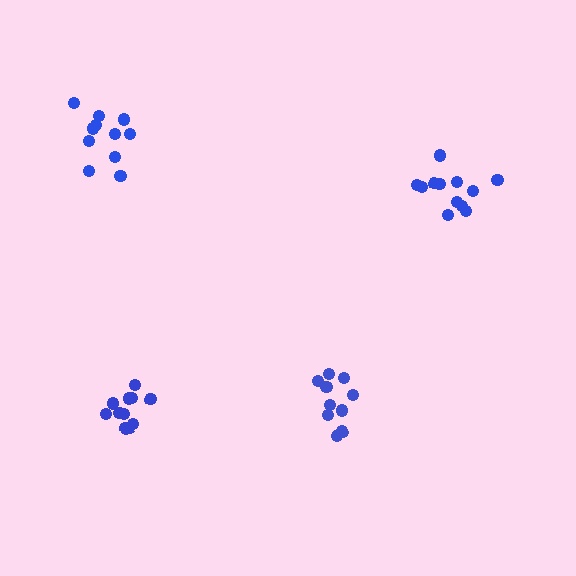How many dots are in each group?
Group 1: 10 dots, Group 2: 12 dots, Group 3: 11 dots, Group 4: 11 dots (44 total).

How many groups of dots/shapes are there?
There are 4 groups.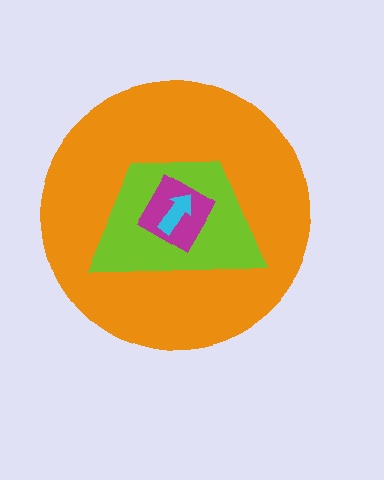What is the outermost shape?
The orange circle.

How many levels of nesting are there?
4.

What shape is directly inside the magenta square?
The cyan arrow.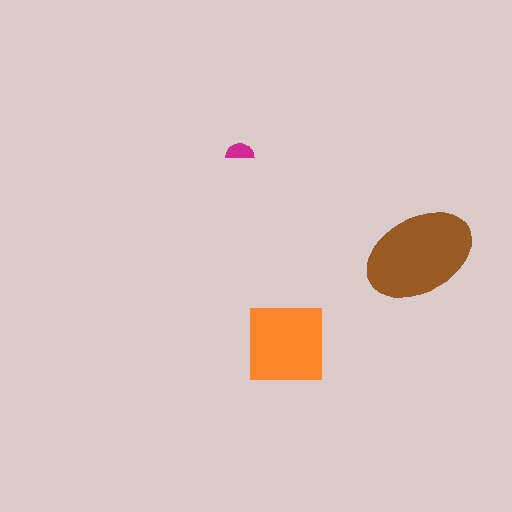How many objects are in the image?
There are 3 objects in the image.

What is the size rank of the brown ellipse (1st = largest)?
1st.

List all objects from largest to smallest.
The brown ellipse, the orange square, the magenta semicircle.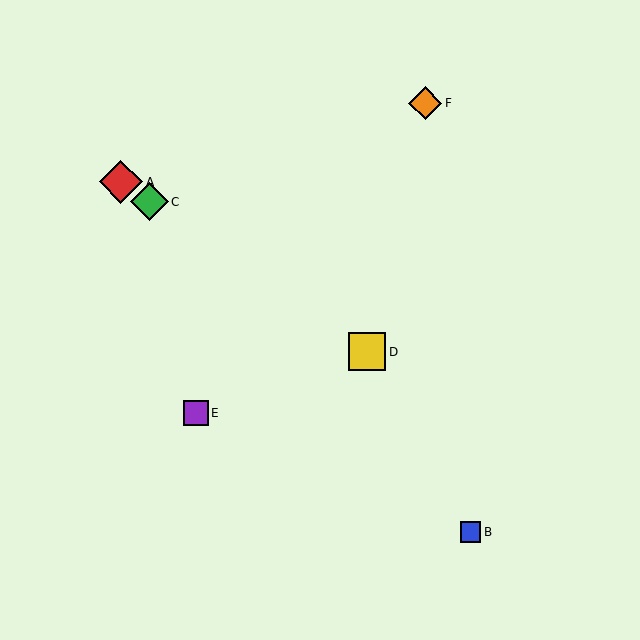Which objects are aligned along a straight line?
Objects A, C, D are aligned along a straight line.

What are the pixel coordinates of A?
Object A is at (121, 182).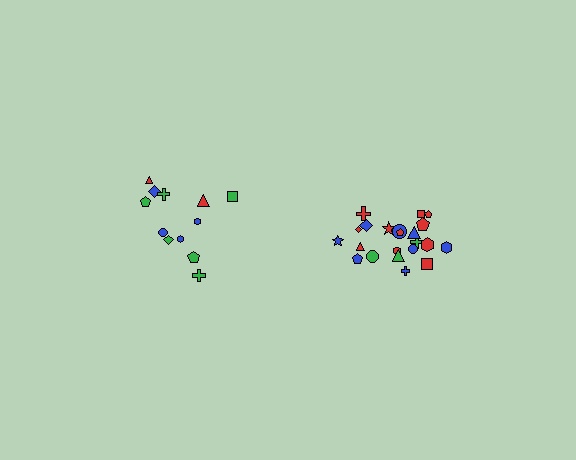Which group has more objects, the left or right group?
The right group.